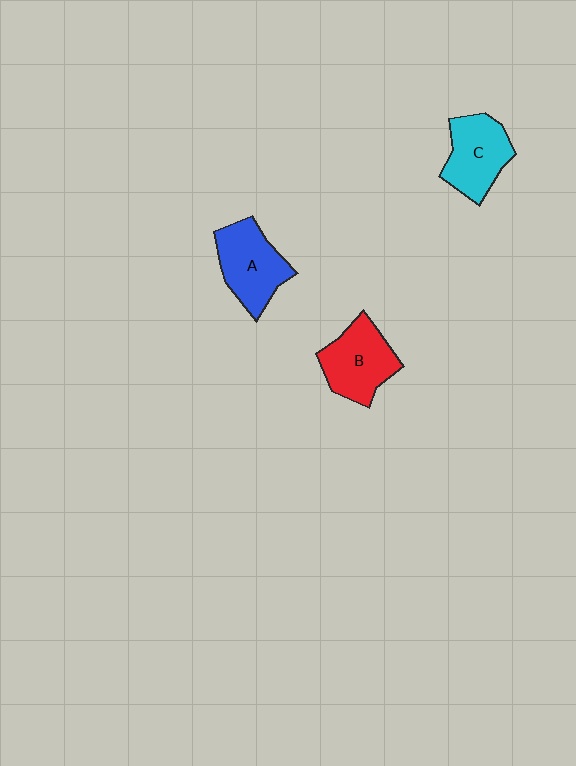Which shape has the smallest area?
Shape C (cyan).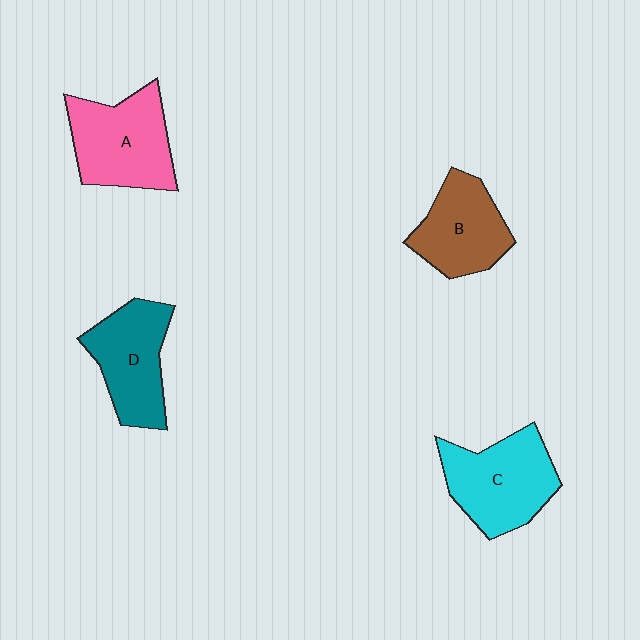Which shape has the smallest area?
Shape B (brown).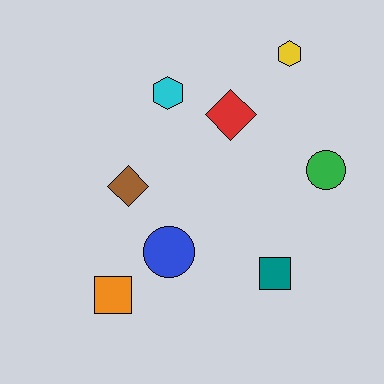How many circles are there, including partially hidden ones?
There are 2 circles.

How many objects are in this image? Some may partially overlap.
There are 8 objects.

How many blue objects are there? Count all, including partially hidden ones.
There is 1 blue object.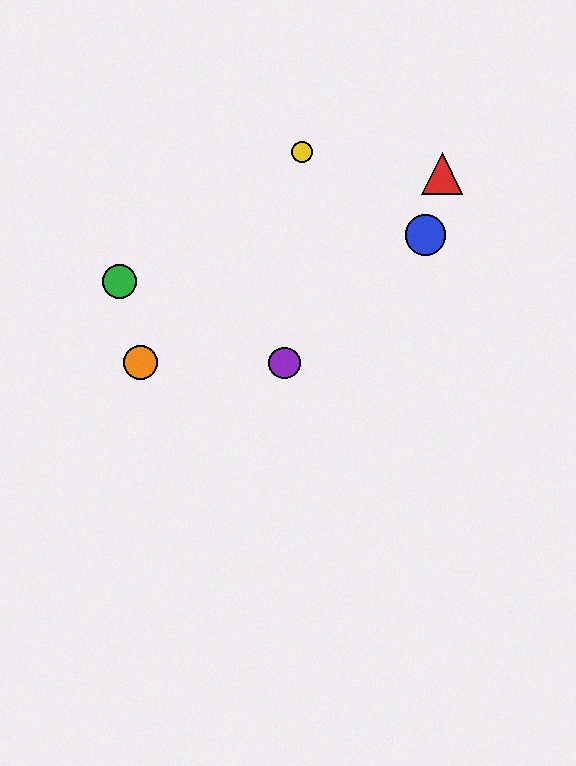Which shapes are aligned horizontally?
The purple circle, the orange circle are aligned horizontally.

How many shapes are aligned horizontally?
2 shapes (the purple circle, the orange circle) are aligned horizontally.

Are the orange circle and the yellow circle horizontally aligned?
No, the orange circle is at y≈363 and the yellow circle is at y≈152.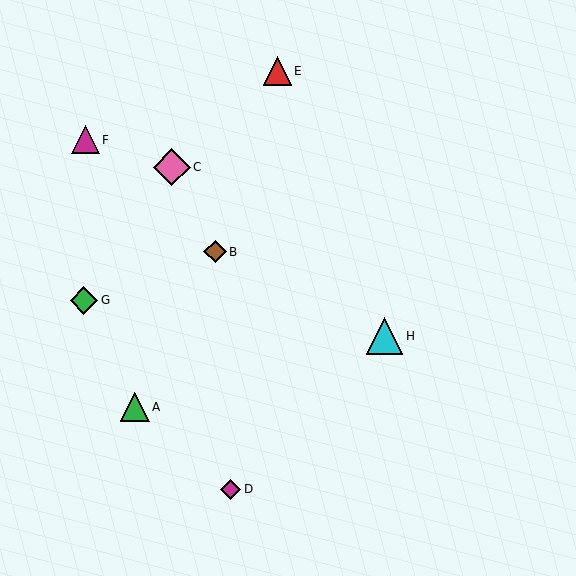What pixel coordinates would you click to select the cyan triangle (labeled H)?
Click at (385, 336) to select the cyan triangle H.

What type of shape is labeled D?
Shape D is a magenta diamond.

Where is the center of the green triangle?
The center of the green triangle is at (135, 407).